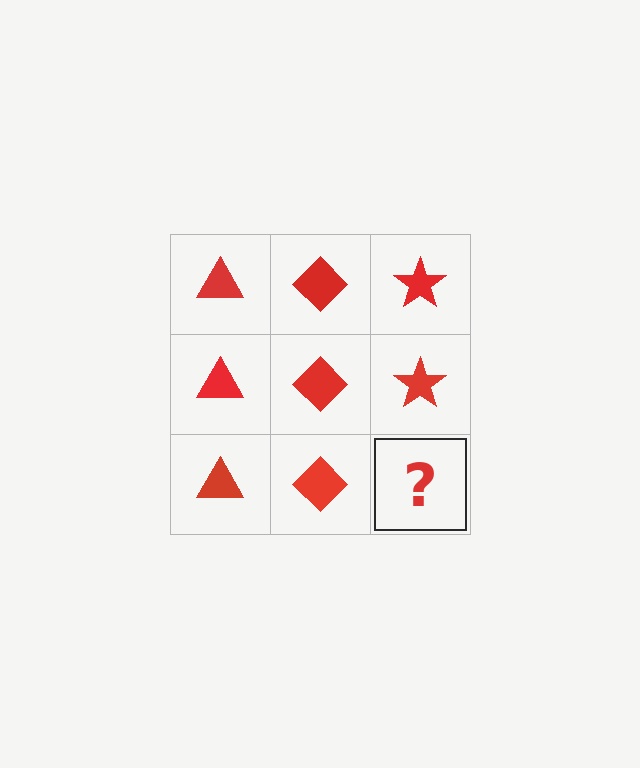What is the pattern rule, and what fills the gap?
The rule is that each column has a consistent shape. The gap should be filled with a red star.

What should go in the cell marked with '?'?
The missing cell should contain a red star.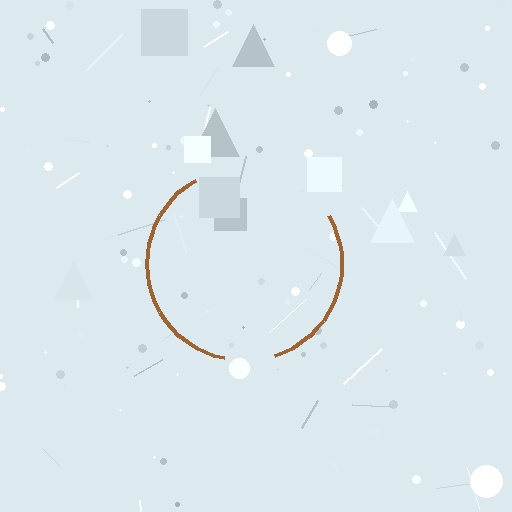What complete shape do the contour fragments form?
The contour fragments form a circle.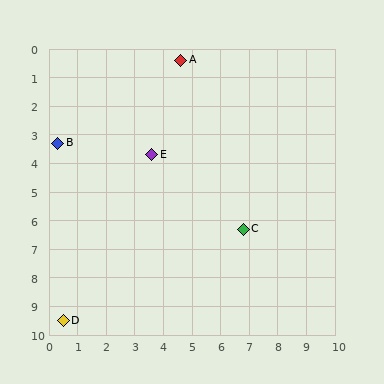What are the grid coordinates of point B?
Point B is at approximately (0.3, 3.3).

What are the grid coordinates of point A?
Point A is at approximately (4.6, 0.4).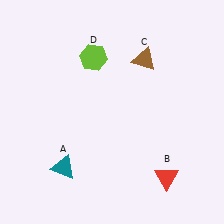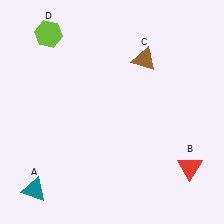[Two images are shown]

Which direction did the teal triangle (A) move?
The teal triangle (A) moved left.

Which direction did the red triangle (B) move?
The red triangle (B) moved right.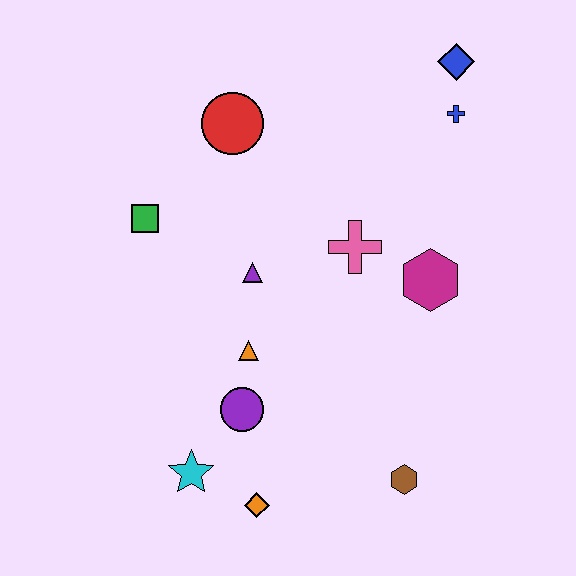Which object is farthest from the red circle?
The brown hexagon is farthest from the red circle.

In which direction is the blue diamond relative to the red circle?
The blue diamond is to the right of the red circle.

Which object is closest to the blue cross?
The blue diamond is closest to the blue cross.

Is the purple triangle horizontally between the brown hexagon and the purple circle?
Yes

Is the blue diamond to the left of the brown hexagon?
No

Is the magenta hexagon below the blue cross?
Yes